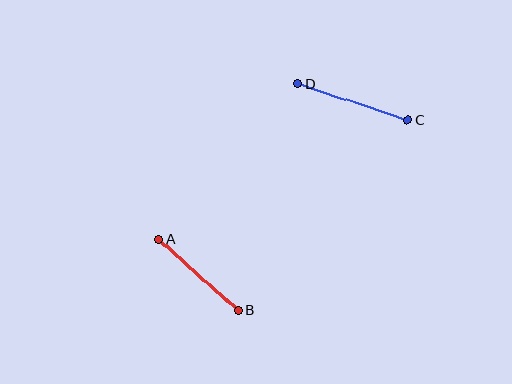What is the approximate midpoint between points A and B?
The midpoint is at approximately (198, 275) pixels.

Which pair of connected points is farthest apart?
Points C and D are farthest apart.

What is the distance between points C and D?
The distance is approximately 115 pixels.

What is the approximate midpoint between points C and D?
The midpoint is at approximately (353, 102) pixels.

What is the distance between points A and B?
The distance is approximately 107 pixels.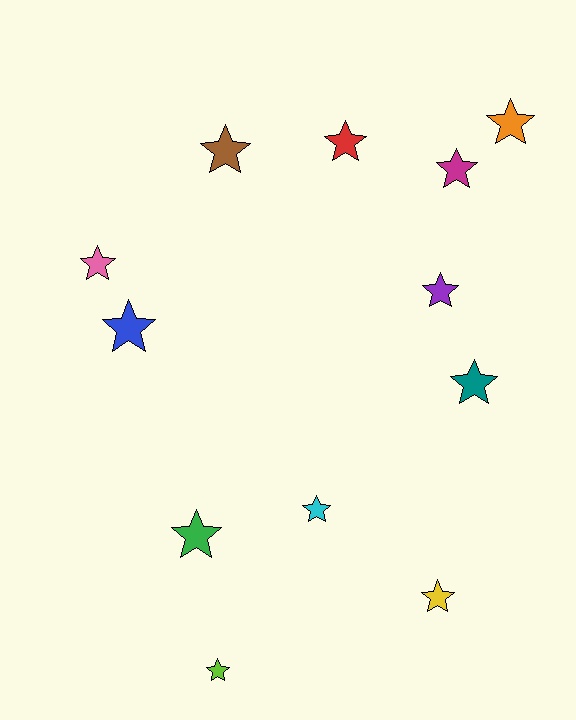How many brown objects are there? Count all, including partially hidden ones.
There is 1 brown object.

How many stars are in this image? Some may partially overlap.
There are 12 stars.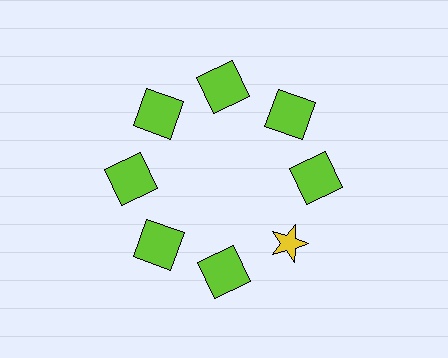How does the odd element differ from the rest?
It differs in both color (yellow instead of lime) and shape (star instead of square).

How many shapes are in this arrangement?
There are 8 shapes arranged in a ring pattern.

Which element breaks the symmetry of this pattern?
The yellow star at roughly the 4 o'clock position breaks the symmetry. All other shapes are lime squares.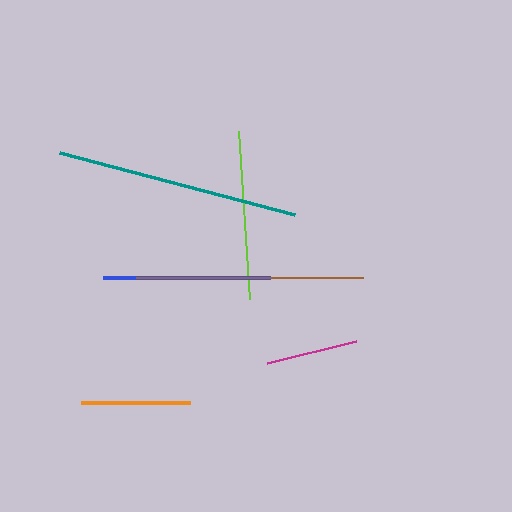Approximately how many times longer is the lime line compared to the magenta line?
The lime line is approximately 1.8 times the length of the magenta line.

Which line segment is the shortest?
The magenta line is the shortest at approximately 92 pixels.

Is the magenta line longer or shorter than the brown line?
The brown line is longer than the magenta line.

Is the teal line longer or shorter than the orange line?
The teal line is longer than the orange line.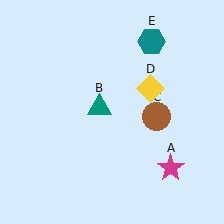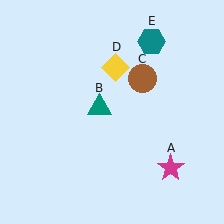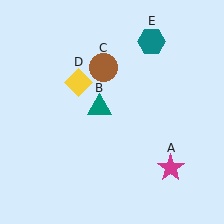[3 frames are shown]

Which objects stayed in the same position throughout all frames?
Magenta star (object A) and teal triangle (object B) and teal hexagon (object E) remained stationary.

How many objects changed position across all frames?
2 objects changed position: brown circle (object C), yellow diamond (object D).